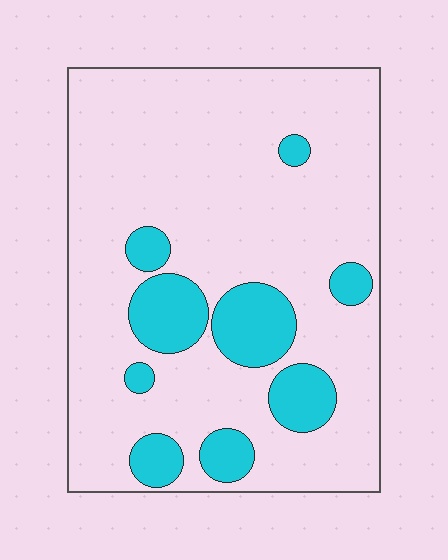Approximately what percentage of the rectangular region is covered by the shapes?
Approximately 20%.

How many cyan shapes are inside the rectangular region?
9.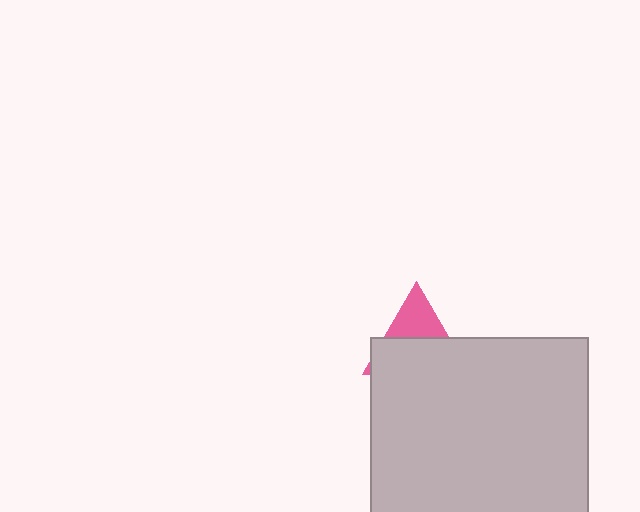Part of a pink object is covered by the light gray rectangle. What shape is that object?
It is a triangle.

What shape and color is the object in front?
The object in front is a light gray rectangle.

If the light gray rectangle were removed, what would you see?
You would see the complete pink triangle.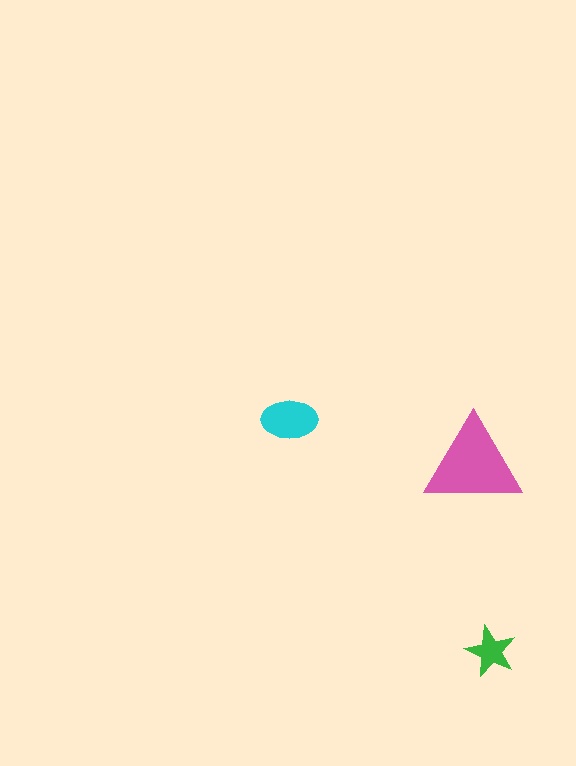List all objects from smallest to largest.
The green star, the cyan ellipse, the pink triangle.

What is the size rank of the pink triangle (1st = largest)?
1st.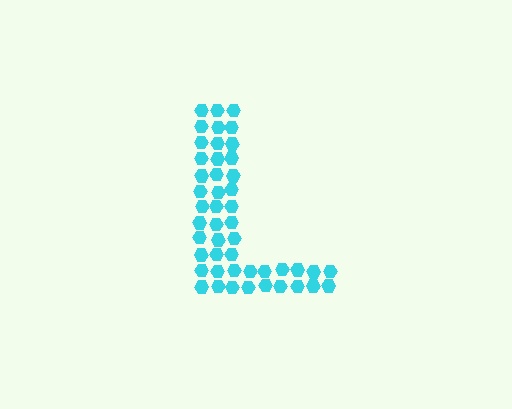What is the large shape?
The large shape is the letter L.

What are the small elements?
The small elements are hexagons.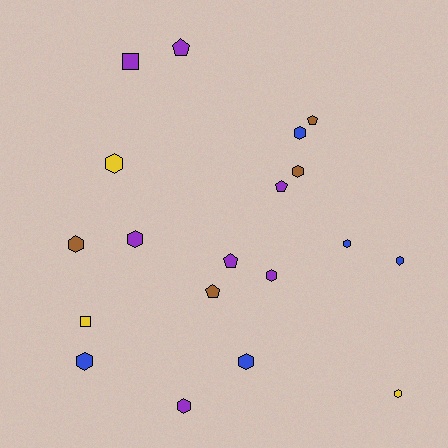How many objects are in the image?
There are 19 objects.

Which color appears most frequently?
Purple, with 7 objects.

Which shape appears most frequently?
Hexagon, with 12 objects.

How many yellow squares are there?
There is 1 yellow square.